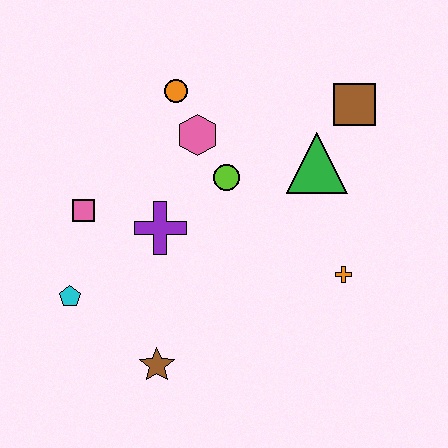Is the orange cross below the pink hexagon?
Yes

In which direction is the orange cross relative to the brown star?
The orange cross is to the right of the brown star.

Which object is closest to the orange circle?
The pink hexagon is closest to the orange circle.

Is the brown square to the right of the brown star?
Yes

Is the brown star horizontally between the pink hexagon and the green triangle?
No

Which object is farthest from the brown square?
The cyan pentagon is farthest from the brown square.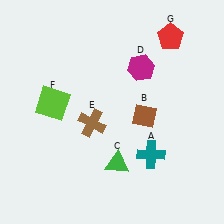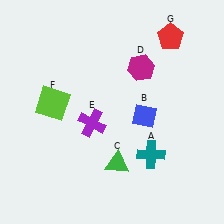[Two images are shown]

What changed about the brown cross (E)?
In Image 1, E is brown. In Image 2, it changed to purple.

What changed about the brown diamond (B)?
In Image 1, B is brown. In Image 2, it changed to blue.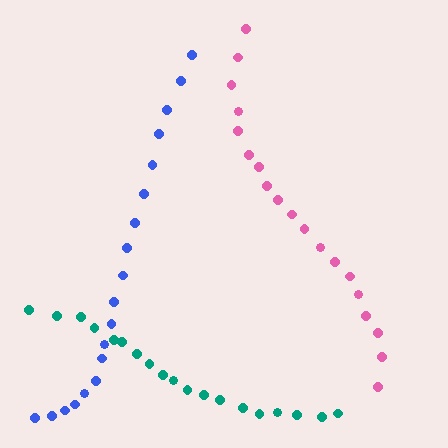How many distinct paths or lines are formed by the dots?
There are 3 distinct paths.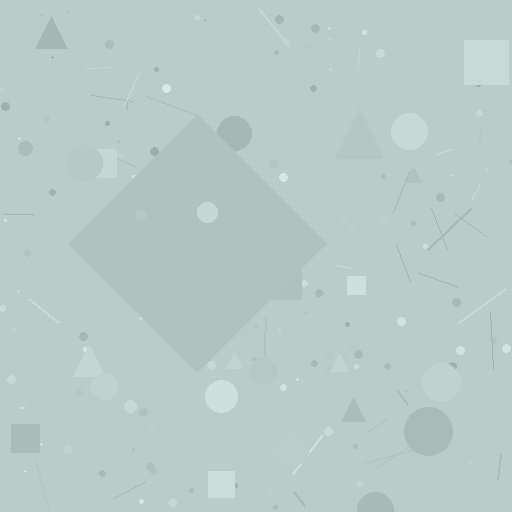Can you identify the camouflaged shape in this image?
The camouflaged shape is a diamond.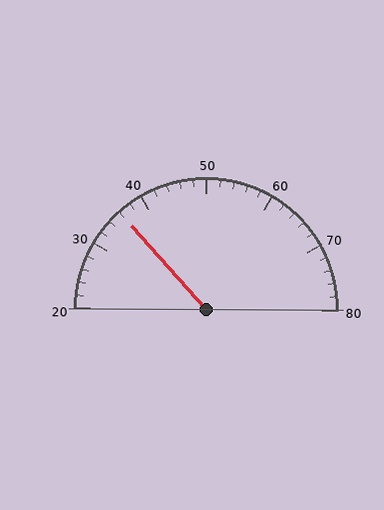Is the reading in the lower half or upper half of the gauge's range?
The reading is in the lower half of the range (20 to 80).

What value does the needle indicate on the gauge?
The needle indicates approximately 36.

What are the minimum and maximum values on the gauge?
The gauge ranges from 20 to 80.